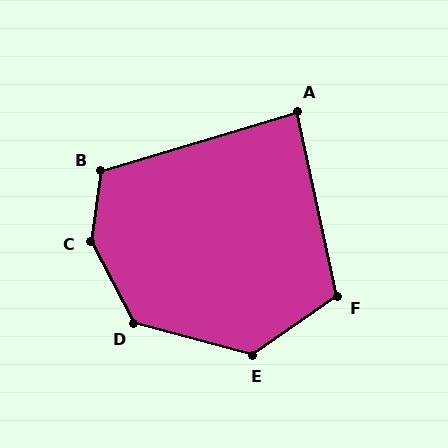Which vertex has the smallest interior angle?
A, at approximately 85 degrees.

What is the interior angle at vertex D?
Approximately 133 degrees (obtuse).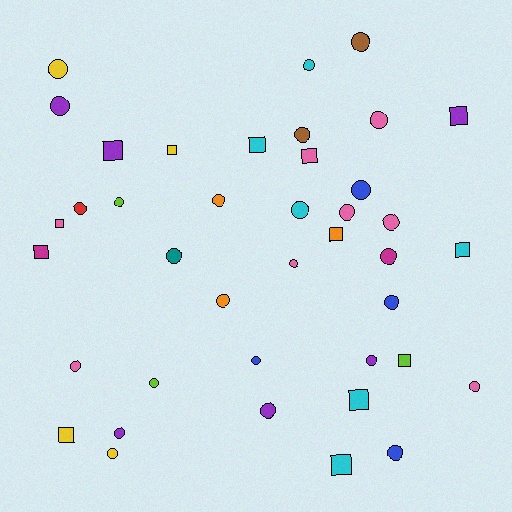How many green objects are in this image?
There are no green objects.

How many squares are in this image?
There are 13 squares.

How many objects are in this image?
There are 40 objects.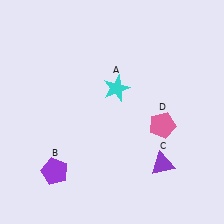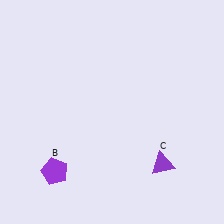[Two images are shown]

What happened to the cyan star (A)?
The cyan star (A) was removed in Image 2. It was in the top-right area of Image 1.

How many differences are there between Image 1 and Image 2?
There are 2 differences between the two images.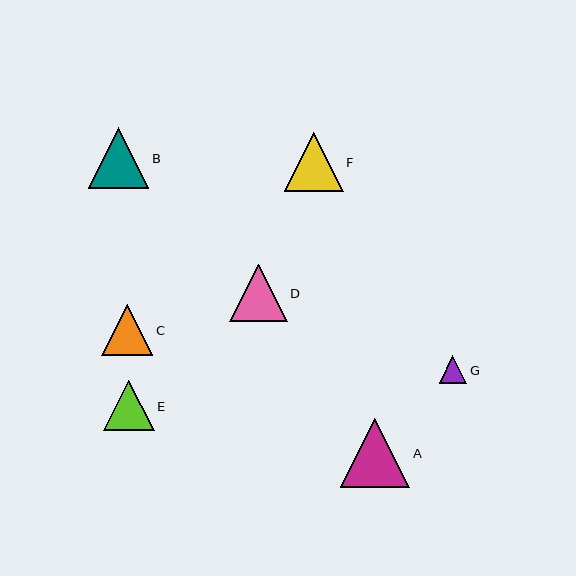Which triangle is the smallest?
Triangle G is the smallest with a size of approximately 28 pixels.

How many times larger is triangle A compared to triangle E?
Triangle A is approximately 1.4 times the size of triangle E.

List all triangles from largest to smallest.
From largest to smallest: A, B, F, D, C, E, G.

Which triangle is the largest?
Triangle A is the largest with a size of approximately 69 pixels.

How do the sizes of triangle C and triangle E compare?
Triangle C and triangle E are approximately the same size.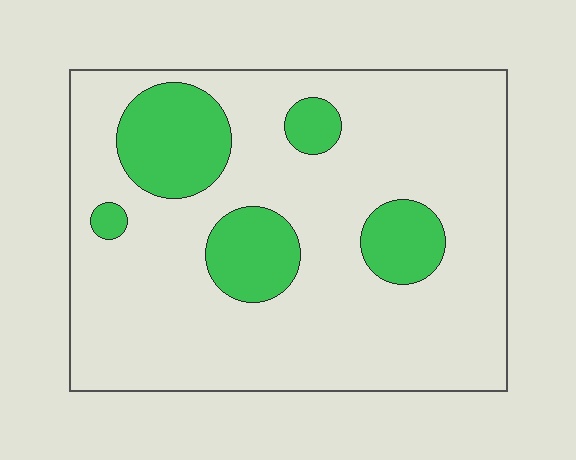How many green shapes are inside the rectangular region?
5.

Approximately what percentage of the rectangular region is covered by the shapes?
Approximately 20%.